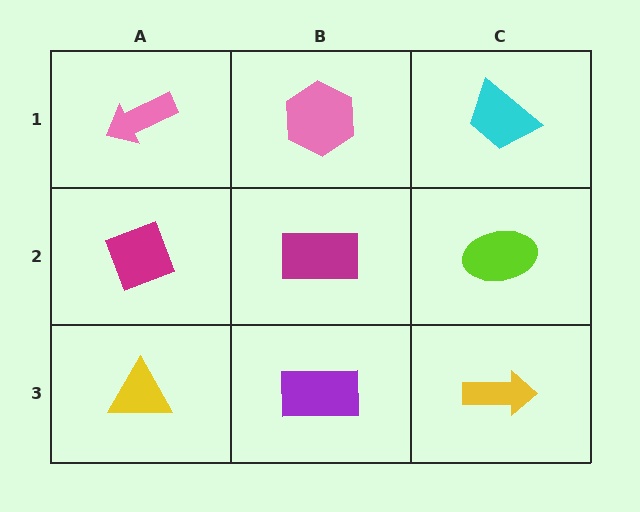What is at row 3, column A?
A yellow triangle.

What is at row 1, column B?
A pink hexagon.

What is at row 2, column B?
A magenta rectangle.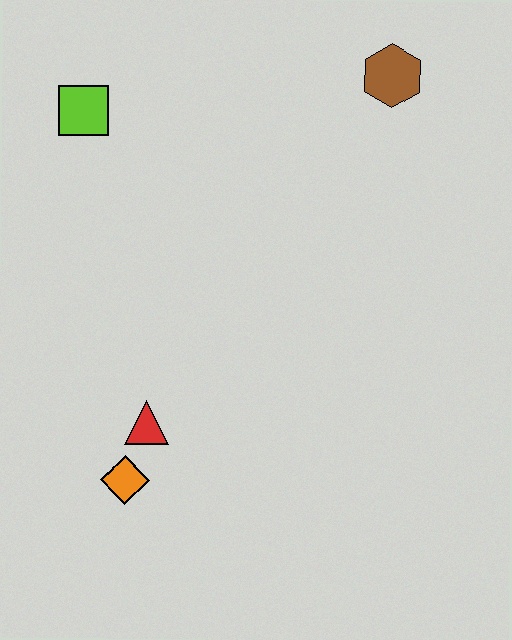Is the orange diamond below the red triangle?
Yes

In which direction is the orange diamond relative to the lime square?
The orange diamond is below the lime square.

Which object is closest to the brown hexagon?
The lime square is closest to the brown hexagon.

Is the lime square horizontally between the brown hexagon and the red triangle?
No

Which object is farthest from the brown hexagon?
The orange diamond is farthest from the brown hexagon.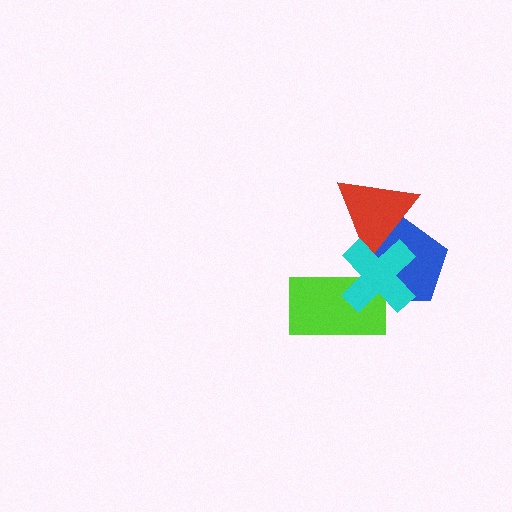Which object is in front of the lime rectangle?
The cyan cross is in front of the lime rectangle.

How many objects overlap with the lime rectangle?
2 objects overlap with the lime rectangle.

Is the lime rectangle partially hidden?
Yes, it is partially covered by another shape.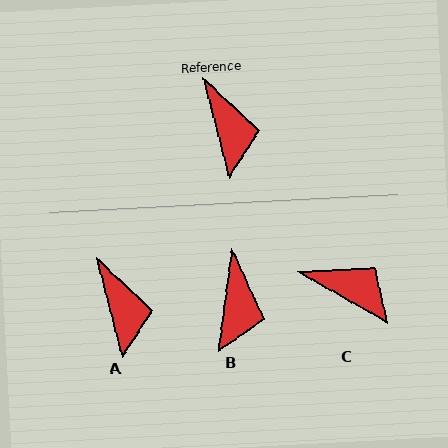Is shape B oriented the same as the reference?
No, it is off by about 23 degrees.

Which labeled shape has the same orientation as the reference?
A.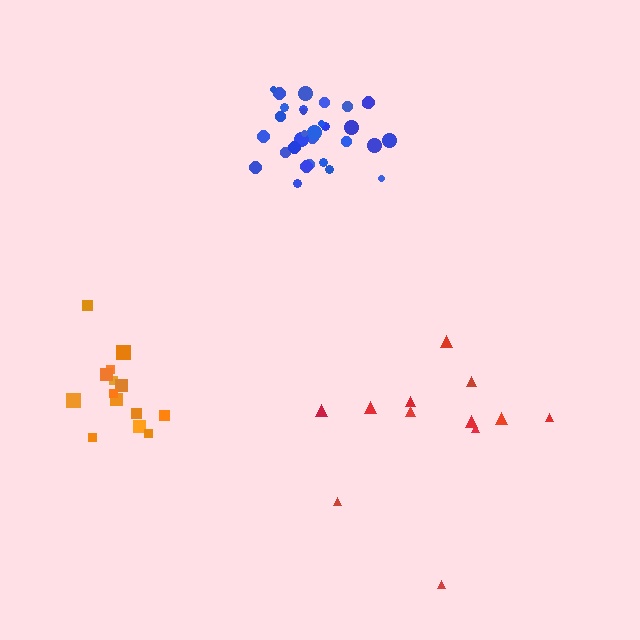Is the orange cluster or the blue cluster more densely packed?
Blue.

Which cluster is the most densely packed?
Blue.